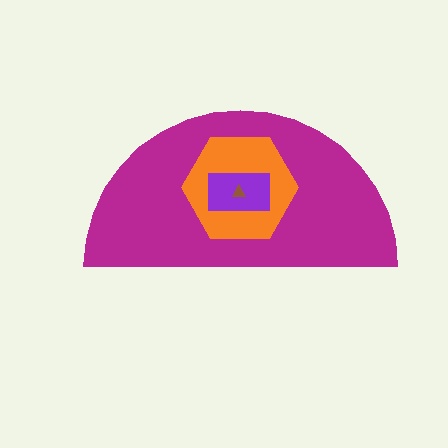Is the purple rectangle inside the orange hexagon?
Yes.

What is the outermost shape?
The magenta semicircle.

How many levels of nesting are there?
4.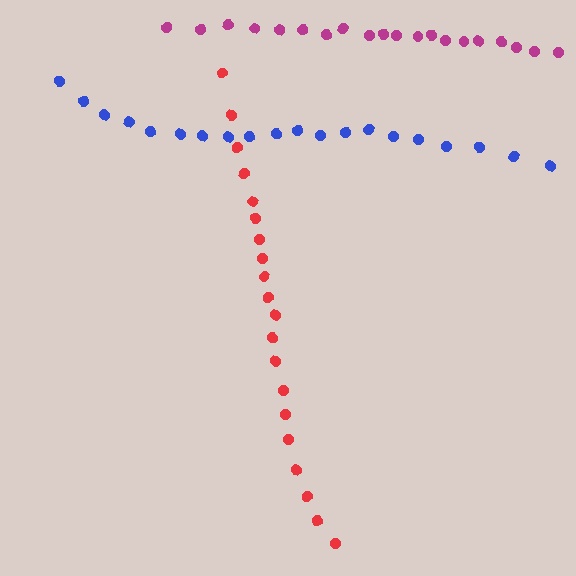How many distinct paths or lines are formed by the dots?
There are 3 distinct paths.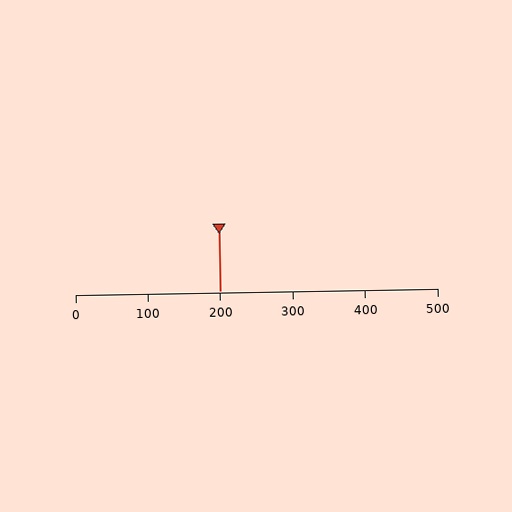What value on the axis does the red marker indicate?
The marker indicates approximately 200.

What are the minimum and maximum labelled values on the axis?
The axis runs from 0 to 500.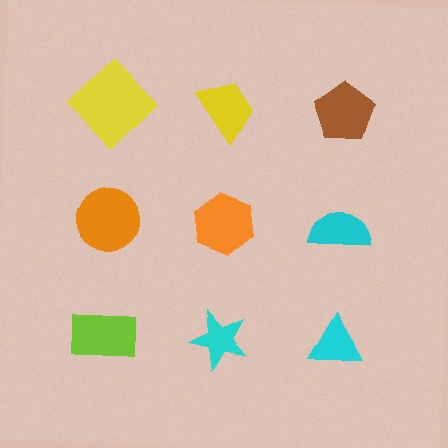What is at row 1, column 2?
A yellow trapezoid.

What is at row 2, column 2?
An orange hexagon.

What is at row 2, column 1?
An orange circle.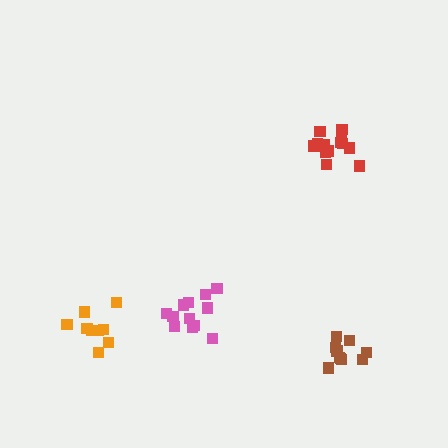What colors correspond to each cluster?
The clusters are colored: red, pink, brown, orange.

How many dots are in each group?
Group 1: 14 dots, Group 2: 12 dots, Group 3: 10 dots, Group 4: 9 dots (45 total).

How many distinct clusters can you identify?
There are 4 distinct clusters.